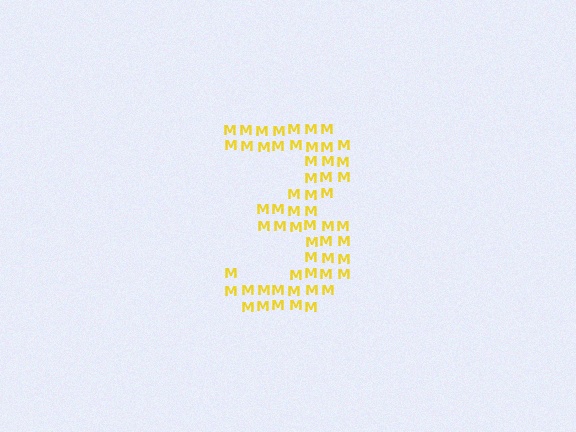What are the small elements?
The small elements are letter M's.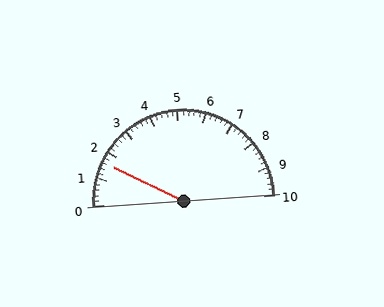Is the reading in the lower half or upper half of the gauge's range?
The reading is in the lower half of the range (0 to 10).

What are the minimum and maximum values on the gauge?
The gauge ranges from 0 to 10.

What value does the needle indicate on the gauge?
The needle indicates approximately 1.6.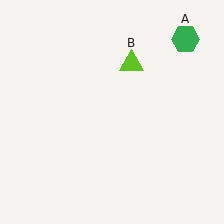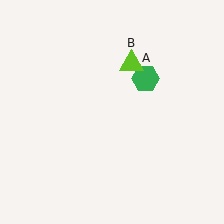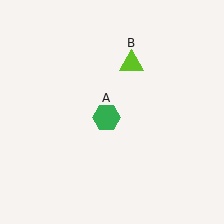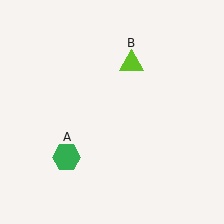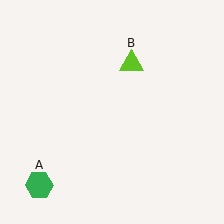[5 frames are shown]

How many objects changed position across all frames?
1 object changed position: green hexagon (object A).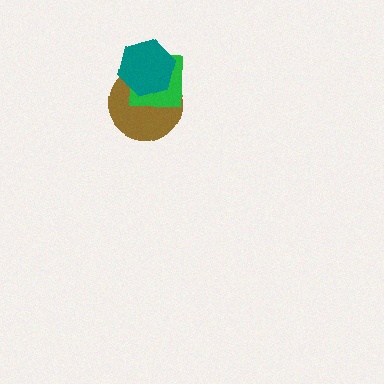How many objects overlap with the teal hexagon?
2 objects overlap with the teal hexagon.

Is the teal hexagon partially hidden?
No, no other shape covers it.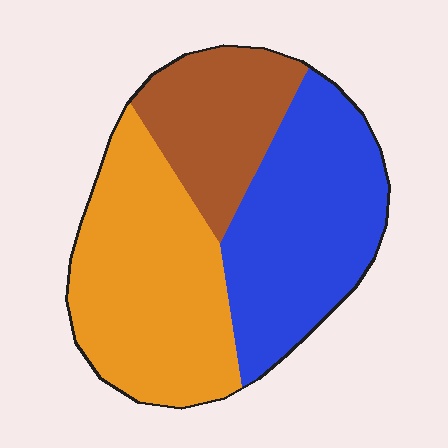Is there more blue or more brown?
Blue.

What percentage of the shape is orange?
Orange covers roughly 40% of the shape.